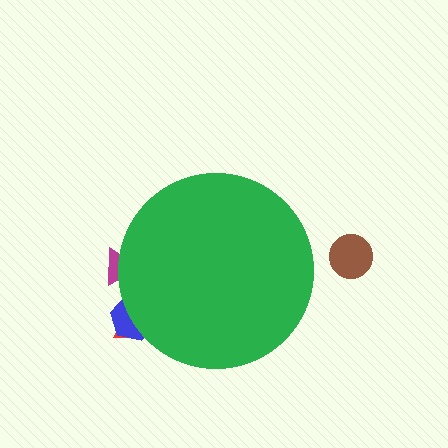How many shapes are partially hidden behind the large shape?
3 shapes are partially hidden.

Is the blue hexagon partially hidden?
Yes, the blue hexagon is partially hidden behind the green circle.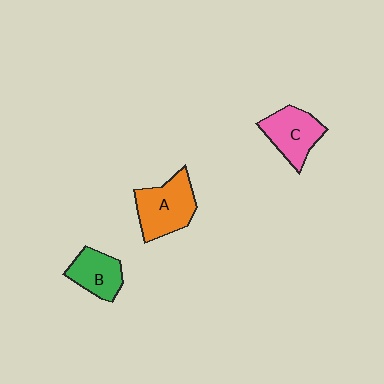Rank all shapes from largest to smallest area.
From largest to smallest: A (orange), C (pink), B (green).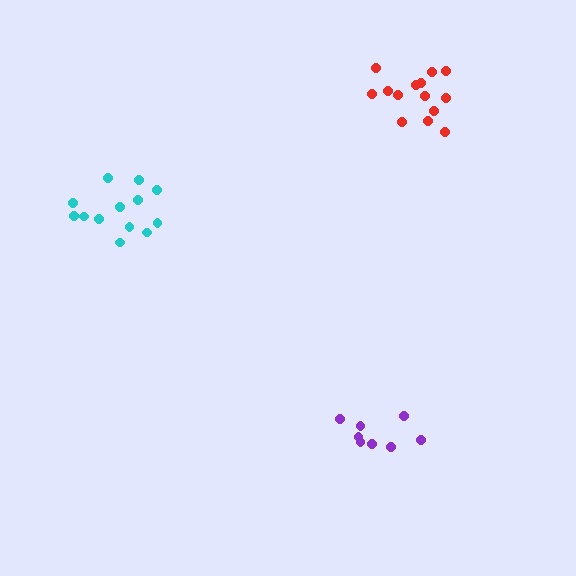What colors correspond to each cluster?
The clusters are colored: cyan, purple, red.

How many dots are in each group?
Group 1: 13 dots, Group 2: 8 dots, Group 3: 14 dots (35 total).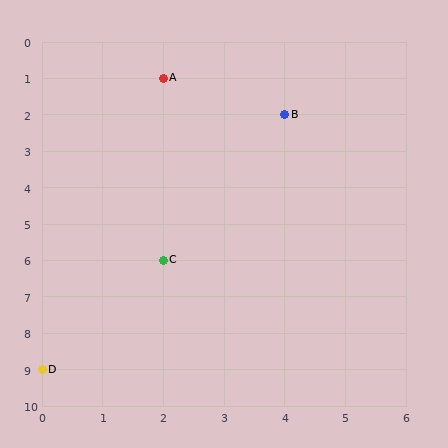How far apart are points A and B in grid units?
Points A and B are 2 columns and 1 row apart (about 2.2 grid units diagonally).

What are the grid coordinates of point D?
Point D is at grid coordinates (0, 9).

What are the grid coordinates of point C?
Point C is at grid coordinates (2, 6).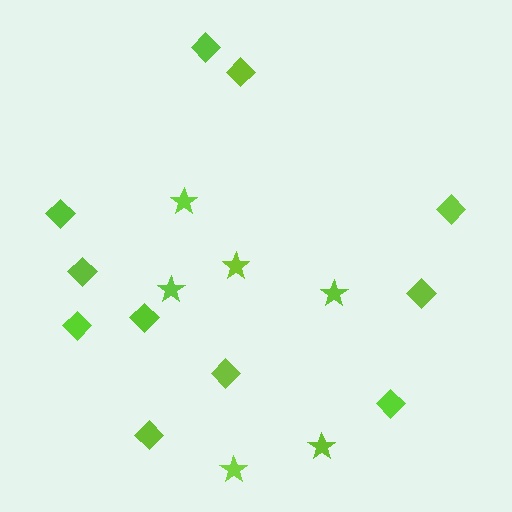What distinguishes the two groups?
There are 2 groups: one group of stars (6) and one group of diamonds (11).